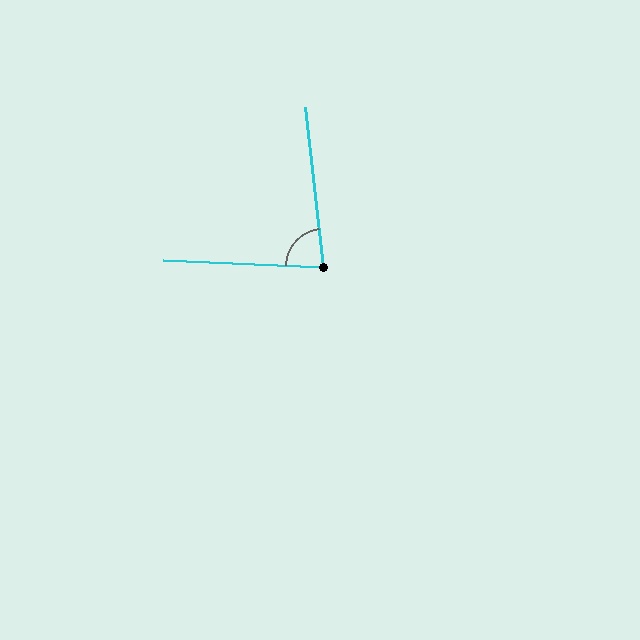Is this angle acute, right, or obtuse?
It is acute.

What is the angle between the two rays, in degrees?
Approximately 81 degrees.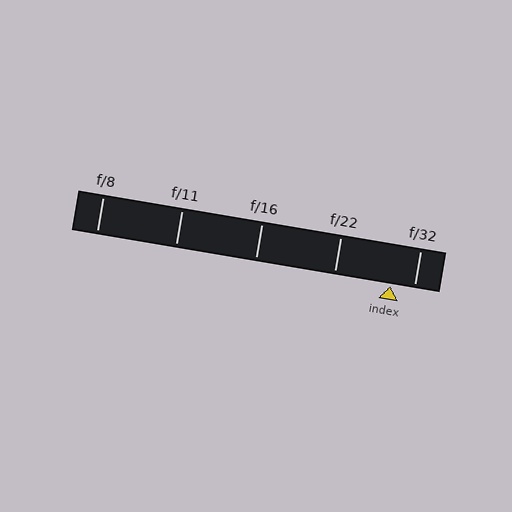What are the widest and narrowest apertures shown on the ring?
The widest aperture shown is f/8 and the narrowest is f/32.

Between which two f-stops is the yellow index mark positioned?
The index mark is between f/22 and f/32.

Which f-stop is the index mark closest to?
The index mark is closest to f/32.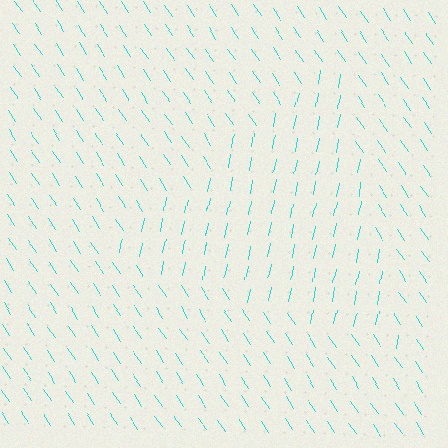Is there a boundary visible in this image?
Yes, there is a texture boundary formed by a change in line orientation.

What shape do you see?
I see a triangle.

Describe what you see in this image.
The image is filled with small cyan line segments. A triangle region in the image has lines oriented differently from the surrounding lines, creating a visible texture boundary.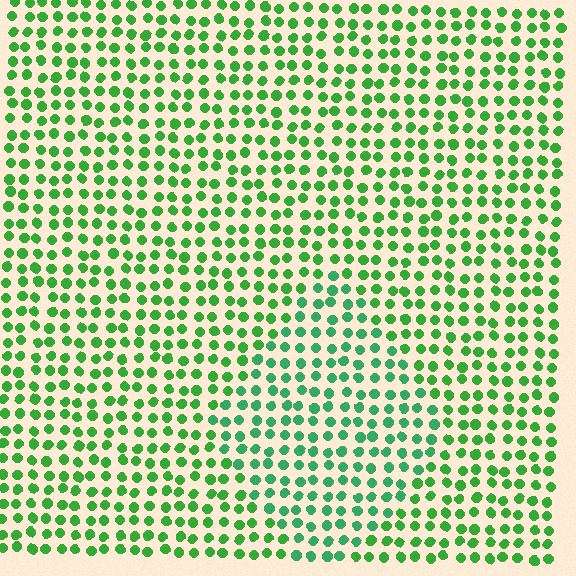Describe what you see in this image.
The image is filled with small green elements in a uniform arrangement. A diamond-shaped region is visible where the elements are tinted to a slightly different hue, forming a subtle color boundary.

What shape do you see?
I see a diamond.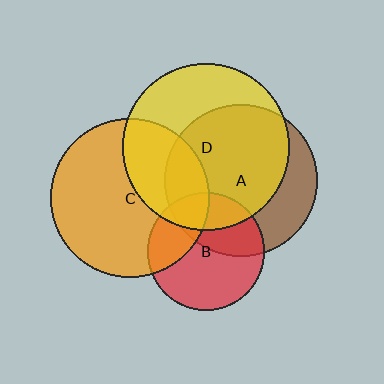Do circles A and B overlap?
Yes.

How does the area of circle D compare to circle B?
Approximately 2.0 times.